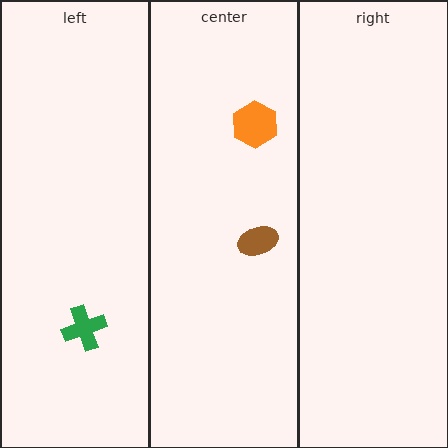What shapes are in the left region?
The green cross.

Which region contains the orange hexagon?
The center region.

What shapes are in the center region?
The brown ellipse, the orange hexagon.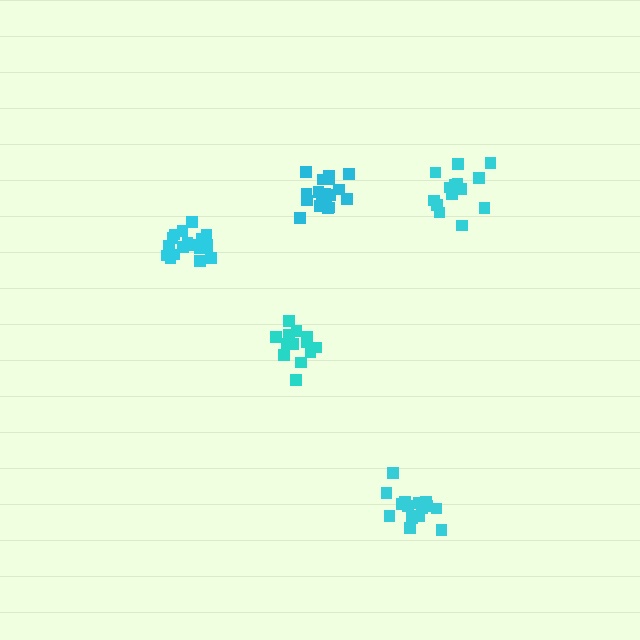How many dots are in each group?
Group 1: 19 dots, Group 2: 15 dots, Group 3: 14 dots, Group 4: 15 dots, Group 5: 18 dots (81 total).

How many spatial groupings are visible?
There are 5 spatial groupings.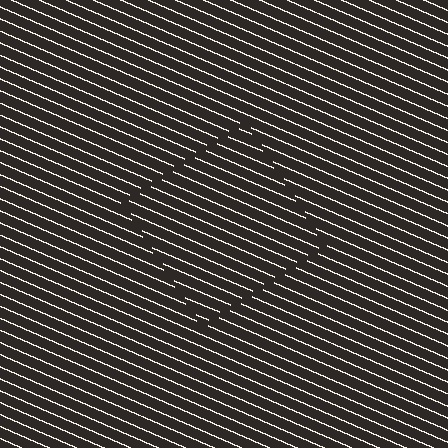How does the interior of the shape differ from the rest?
The interior of the shape contains the same grating, shifted by half a period — the contour is defined by the phase discontinuity where line-ends from the inner and outer gratings abut.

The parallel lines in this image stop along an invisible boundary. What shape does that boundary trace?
An illusory square. The interior of the shape contains the same grating, shifted by half a period — the contour is defined by the phase discontinuity where line-ends from the inner and outer gratings abut.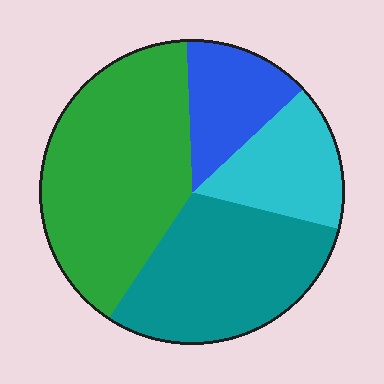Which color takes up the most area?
Green, at roughly 40%.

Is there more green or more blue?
Green.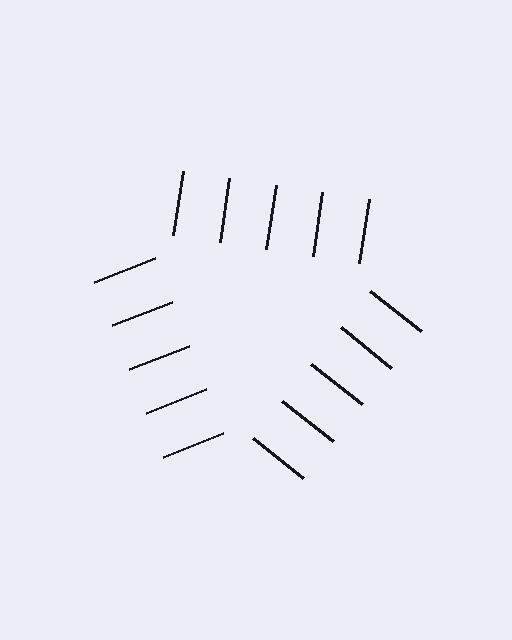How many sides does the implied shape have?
3 sides — the line-ends trace a triangle.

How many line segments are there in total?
15 — 5 along each of the 3 edges.